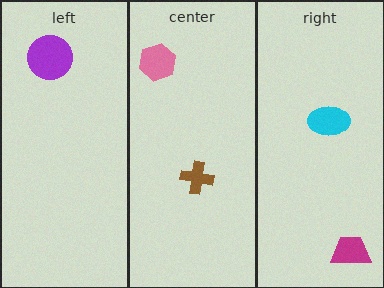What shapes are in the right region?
The cyan ellipse, the magenta trapezoid.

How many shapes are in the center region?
2.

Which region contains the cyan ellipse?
The right region.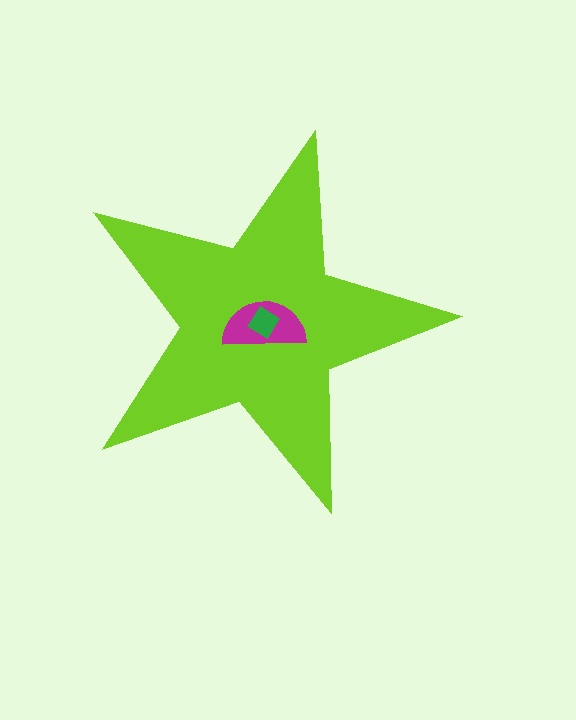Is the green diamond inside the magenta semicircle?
Yes.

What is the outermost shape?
The lime star.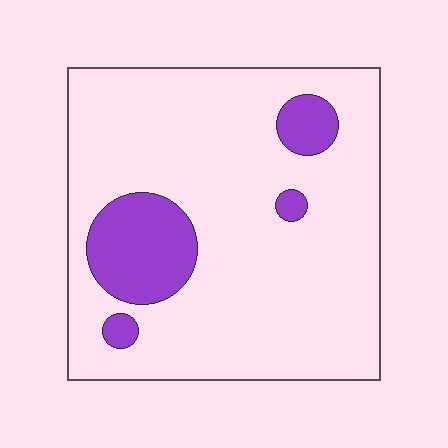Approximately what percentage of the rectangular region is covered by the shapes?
Approximately 15%.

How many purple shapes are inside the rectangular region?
4.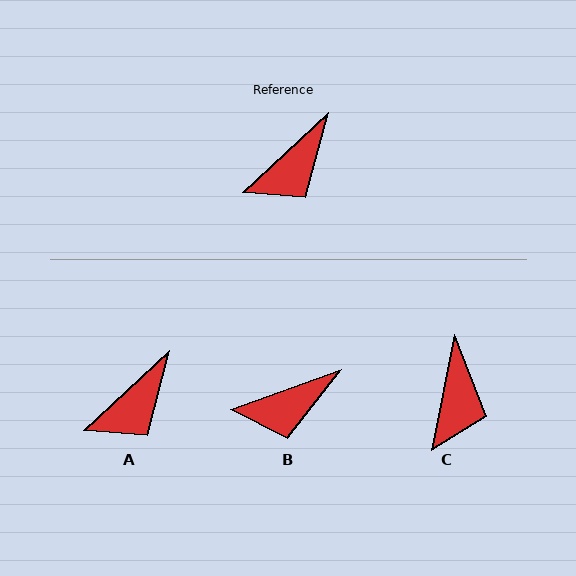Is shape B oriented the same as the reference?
No, it is off by about 23 degrees.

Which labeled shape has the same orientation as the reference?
A.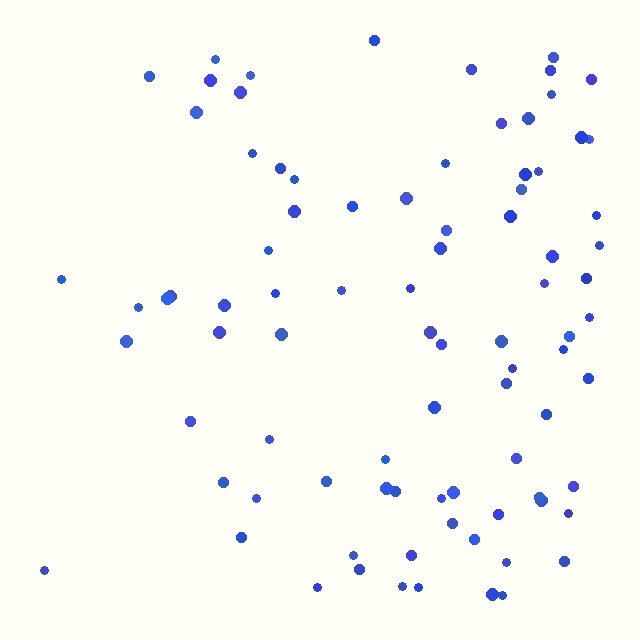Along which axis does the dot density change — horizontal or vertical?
Horizontal.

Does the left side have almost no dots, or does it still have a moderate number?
Still a moderate number, just noticeably fewer than the right.